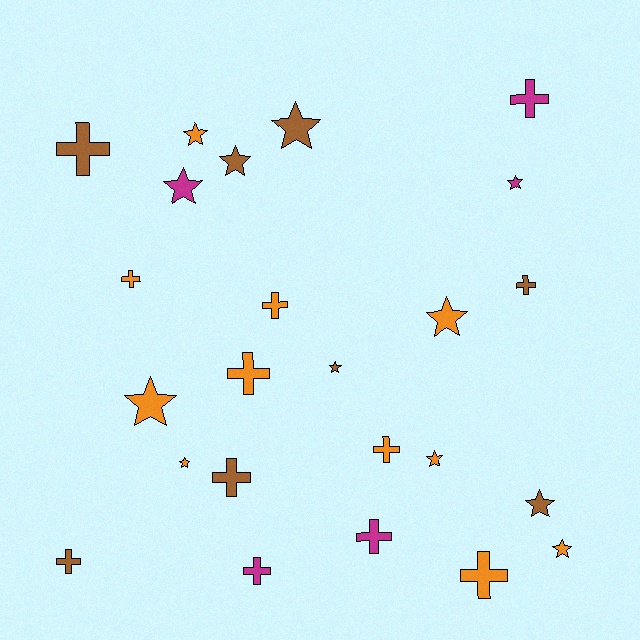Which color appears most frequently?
Orange, with 11 objects.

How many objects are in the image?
There are 24 objects.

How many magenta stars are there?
There are 2 magenta stars.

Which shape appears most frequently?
Cross, with 12 objects.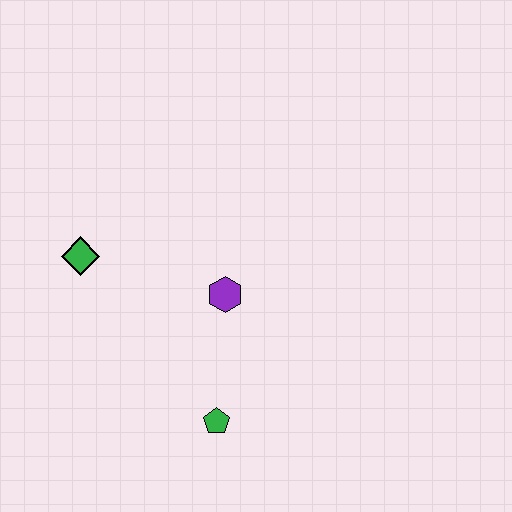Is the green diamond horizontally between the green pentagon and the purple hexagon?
No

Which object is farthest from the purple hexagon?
The green diamond is farthest from the purple hexagon.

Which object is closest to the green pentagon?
The purple hexagon is closest to the green pentagon.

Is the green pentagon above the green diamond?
No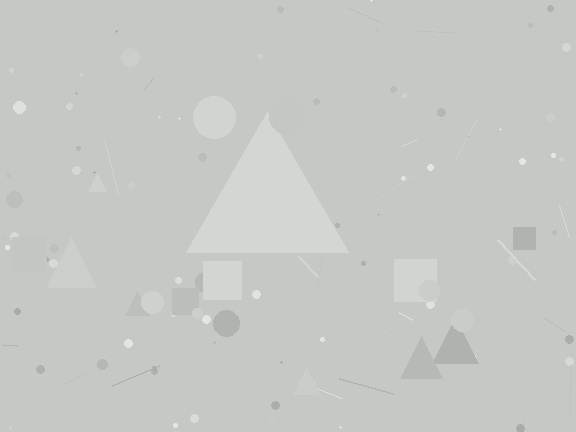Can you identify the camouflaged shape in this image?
The camouflaged shape is a triangle.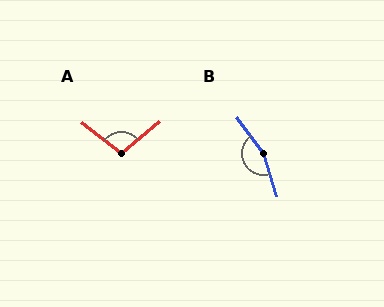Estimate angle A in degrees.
Approximately 102 degrees.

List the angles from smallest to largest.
A (102°), B (162°).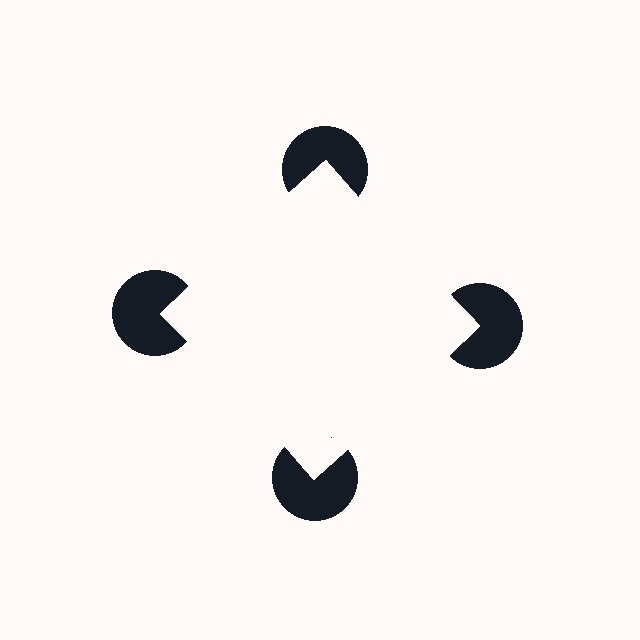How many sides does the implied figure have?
4 sides.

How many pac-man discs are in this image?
There are 4 — one at each vertex of the illusory square.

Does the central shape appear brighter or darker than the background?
It typically appears slightly brighter than the background, even though no actual brightness change is drawn.